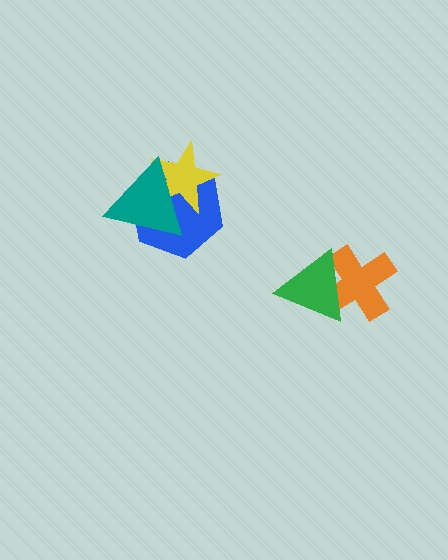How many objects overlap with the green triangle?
1 object overlaps with the green triangle.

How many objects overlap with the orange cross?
1 object overlaps with the orange cross.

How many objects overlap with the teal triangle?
2 objects overlap with the teal triangle.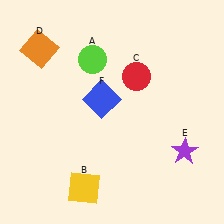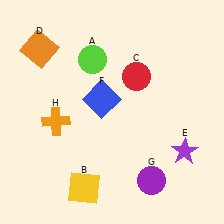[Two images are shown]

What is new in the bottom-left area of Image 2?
An orange cross (H) was added in the bottom-left area of Image 2.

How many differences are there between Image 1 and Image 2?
There are 2 differences between the two images.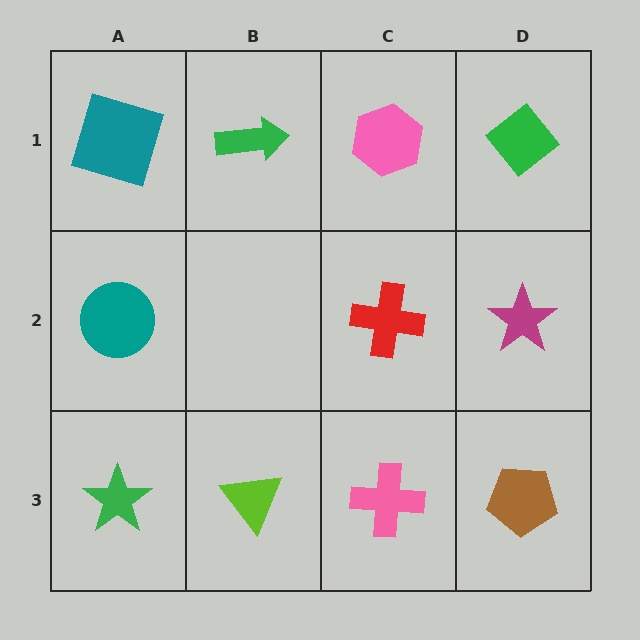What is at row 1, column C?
A pink hexagon.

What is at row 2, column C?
A red cross.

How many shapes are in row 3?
4 shapes.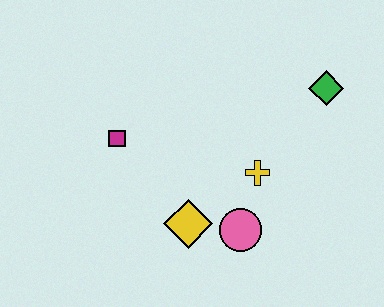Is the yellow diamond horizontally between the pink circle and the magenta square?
Yes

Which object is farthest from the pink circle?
The green diamond is farthest from the pink circle.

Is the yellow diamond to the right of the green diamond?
No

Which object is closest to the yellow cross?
The pink circle is closest to the yellow cross.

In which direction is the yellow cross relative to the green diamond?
The yellow cross is below the green diamond.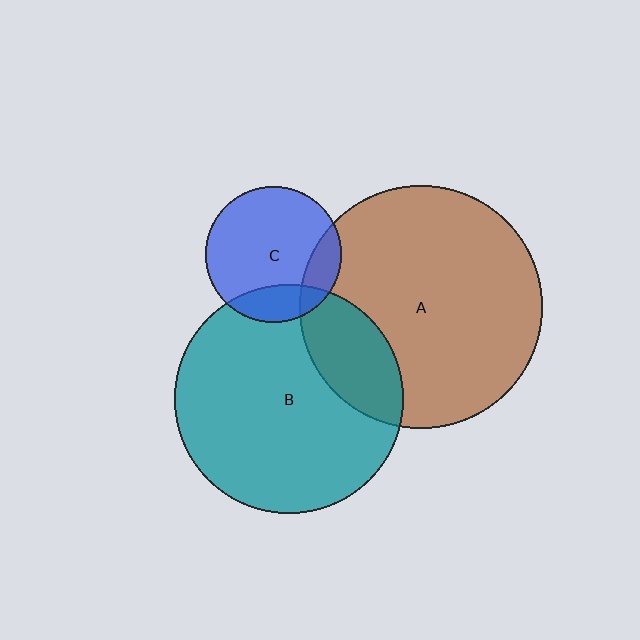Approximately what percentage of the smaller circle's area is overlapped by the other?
Approximately 20%.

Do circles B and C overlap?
Yes.